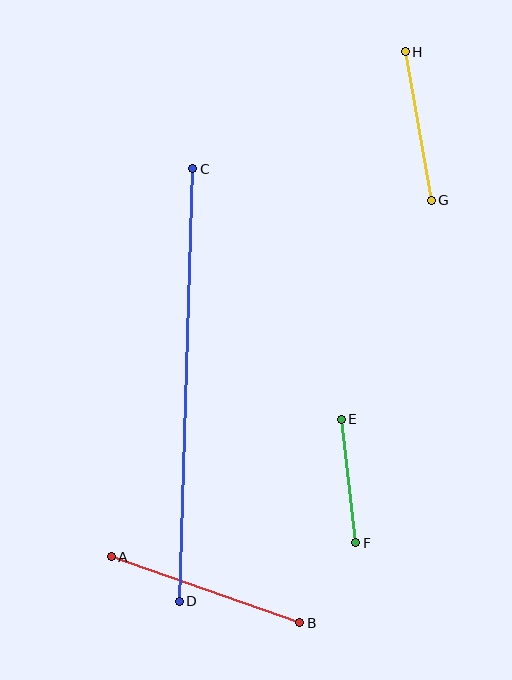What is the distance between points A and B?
The distance is approximately 200 pixels.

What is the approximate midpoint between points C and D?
The midpoint is at approximately (186, 385) pixels.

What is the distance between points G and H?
The distance is approximately 151 pixels.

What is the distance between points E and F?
The distance is approximately 124 pixels.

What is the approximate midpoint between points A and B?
The midpoint is at approximately (205, 590) pixels.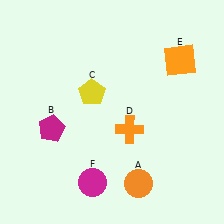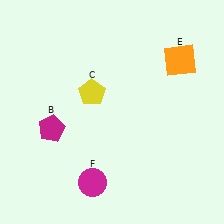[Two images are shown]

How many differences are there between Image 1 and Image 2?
There are 2 differences between the two images.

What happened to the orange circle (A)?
The orange circle (A) was removed in Image 2. It was in the bottom-right area of Image 1.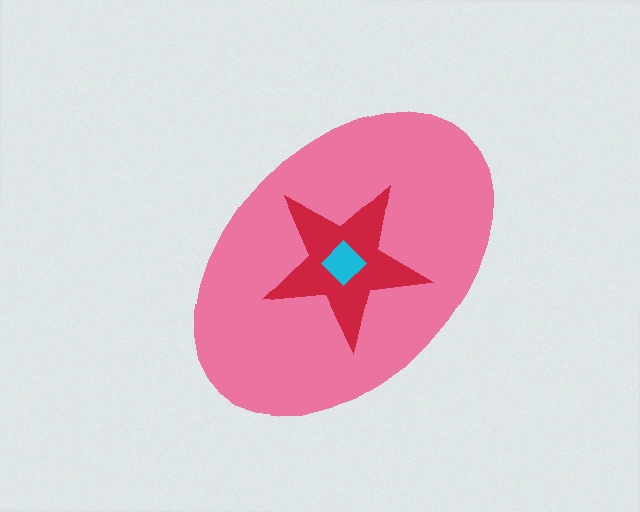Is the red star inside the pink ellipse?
Yes.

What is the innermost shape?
The cyan diamond.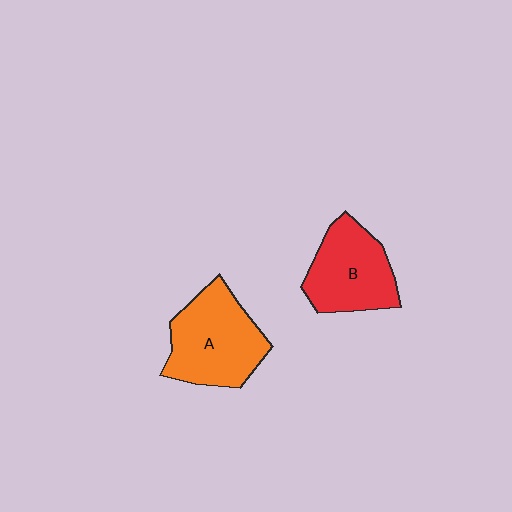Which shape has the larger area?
Shape A (orange).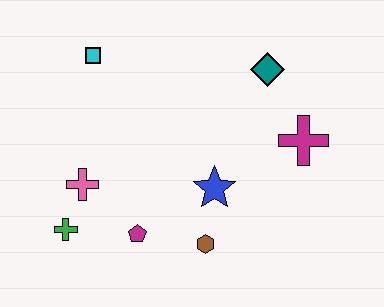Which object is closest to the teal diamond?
The magenta cross is closest to the teal diamond.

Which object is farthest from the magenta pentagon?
The teal diamond is farthest from the magenta pentagon.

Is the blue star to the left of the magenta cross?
Yes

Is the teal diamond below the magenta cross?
No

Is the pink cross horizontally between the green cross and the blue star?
Yes